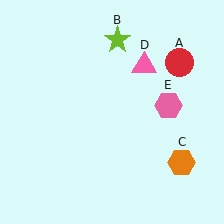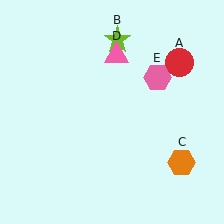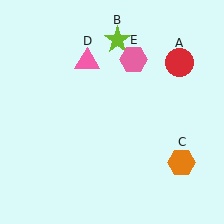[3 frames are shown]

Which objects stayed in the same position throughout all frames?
Red circle (object A) and lime star (object B) and orange hexagon (object C) remained stationary.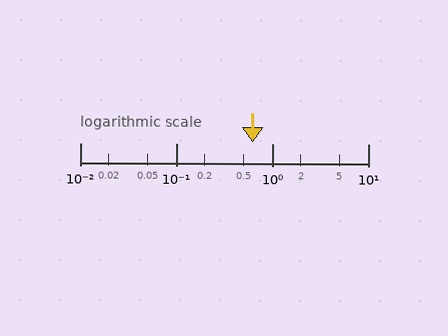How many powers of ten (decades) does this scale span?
The scale spans 3 decades, from 0.01 to 10.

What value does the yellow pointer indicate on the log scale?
The pointer indicates approximately 0.63.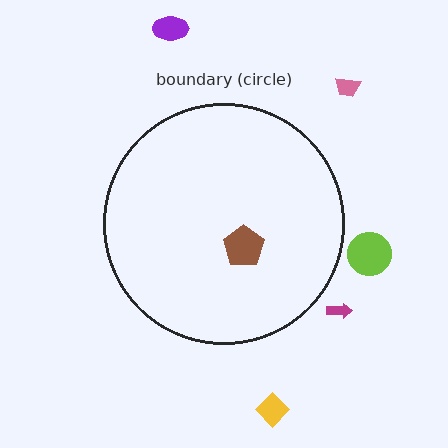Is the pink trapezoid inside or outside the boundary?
Outside.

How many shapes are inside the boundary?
1 inside, 5 outside.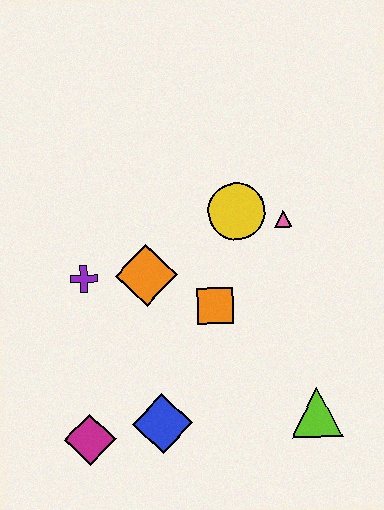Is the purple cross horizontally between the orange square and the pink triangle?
No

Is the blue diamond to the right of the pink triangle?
No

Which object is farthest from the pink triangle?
The magenta diamond is farthest from the pink triangle.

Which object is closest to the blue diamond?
The magenta diamond is closest to the blue diamond.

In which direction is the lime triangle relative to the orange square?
The lime triangle is below the orange square.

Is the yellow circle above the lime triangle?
Yes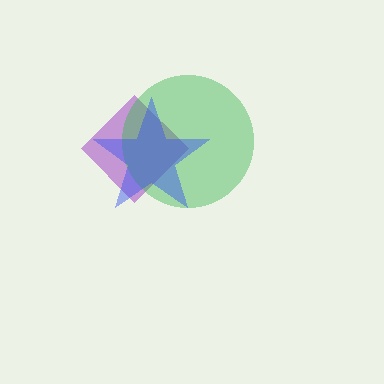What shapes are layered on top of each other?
The layered shapes are: a purple diamond, a green circle, a blue star.